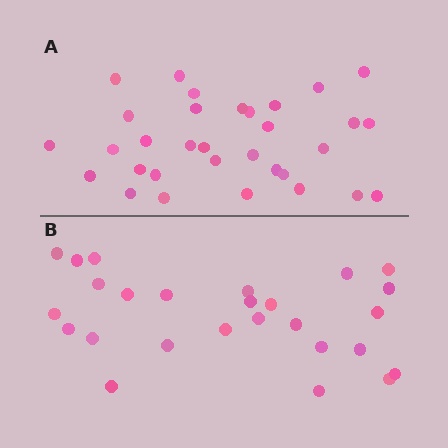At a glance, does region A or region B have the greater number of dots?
Region A (the top region) has more dots.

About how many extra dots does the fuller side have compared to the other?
Region A has about 6 more dots than region B.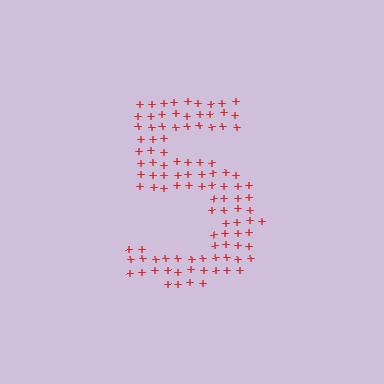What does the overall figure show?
The overall figure shows the digit 5.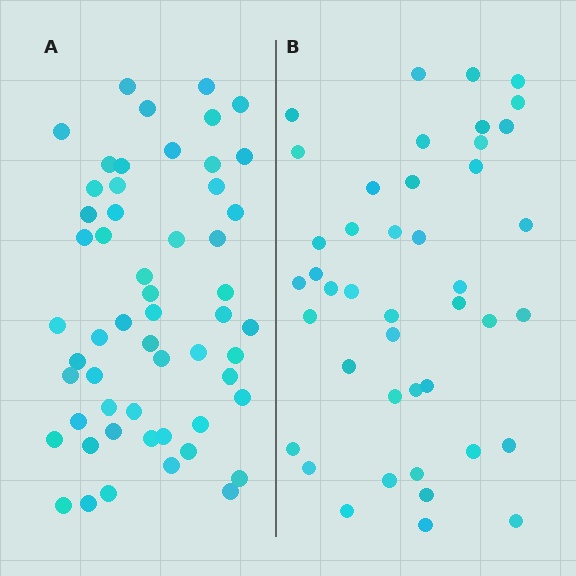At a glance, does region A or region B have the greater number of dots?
Region A (the left region) has more dots.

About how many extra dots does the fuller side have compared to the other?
Region A has roughly 12 or so more dots than region B.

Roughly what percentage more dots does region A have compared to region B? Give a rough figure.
About 30% more.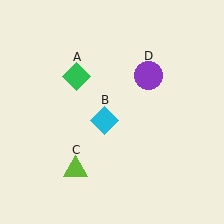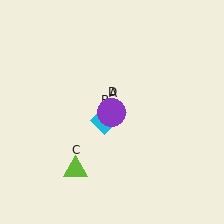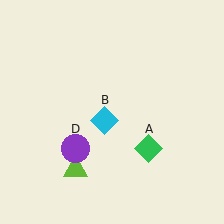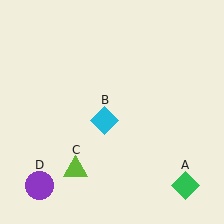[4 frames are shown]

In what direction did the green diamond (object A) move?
The green diamond (object A) moved down and to the right.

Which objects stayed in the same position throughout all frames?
Cyan diamond (object B) and lime triangle (object C) remained stationary.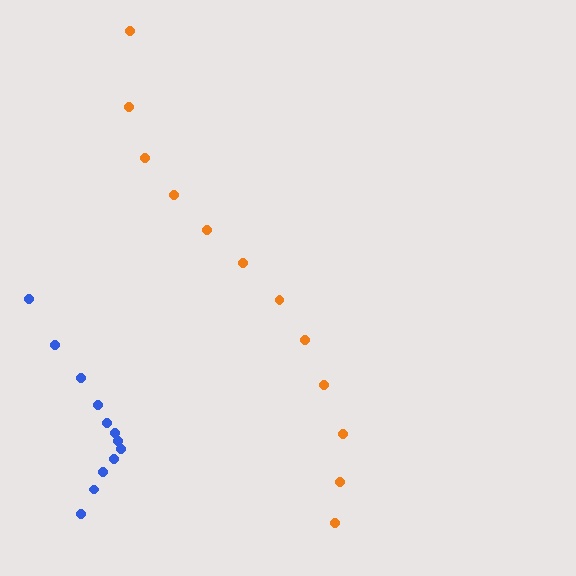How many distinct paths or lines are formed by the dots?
There are 2 distinct paths.